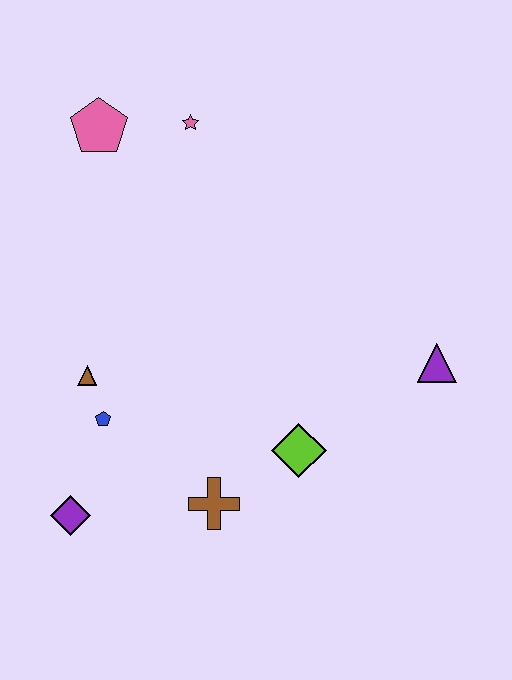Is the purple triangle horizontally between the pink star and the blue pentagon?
No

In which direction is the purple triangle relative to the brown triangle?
The purple triangle is to the right of the brown triangle.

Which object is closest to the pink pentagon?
The pink star is closest to the pink pentagon.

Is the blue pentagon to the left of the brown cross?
Yes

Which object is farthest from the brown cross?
The pink pentagon is farthest from the brown cross.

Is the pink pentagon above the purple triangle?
Yes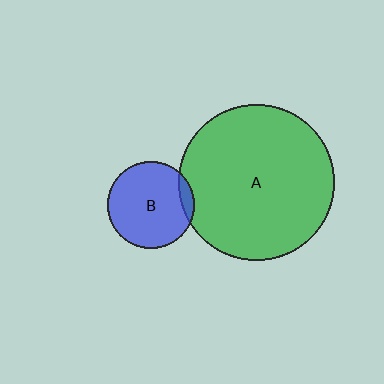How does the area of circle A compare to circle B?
Approximately 3.2 times.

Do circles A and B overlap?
Yes.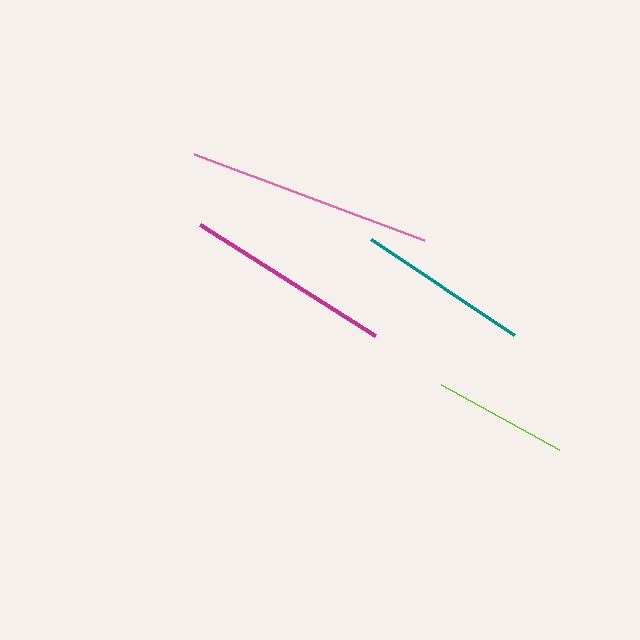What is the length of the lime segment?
The lime segment is approximately 134 pixels long.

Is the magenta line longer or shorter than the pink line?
The pink line is longer than the magenta line.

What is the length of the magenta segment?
The magenta segment is approximately 207 pixels long.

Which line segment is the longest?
The pink line is the longest at approximately 245 pixels.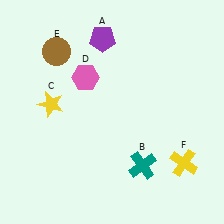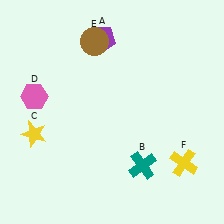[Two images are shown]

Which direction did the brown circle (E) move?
The brown circle (E) moved right.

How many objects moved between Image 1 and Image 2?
3 objects moved between the two images.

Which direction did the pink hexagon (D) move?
The pink hexagon (D) moved left.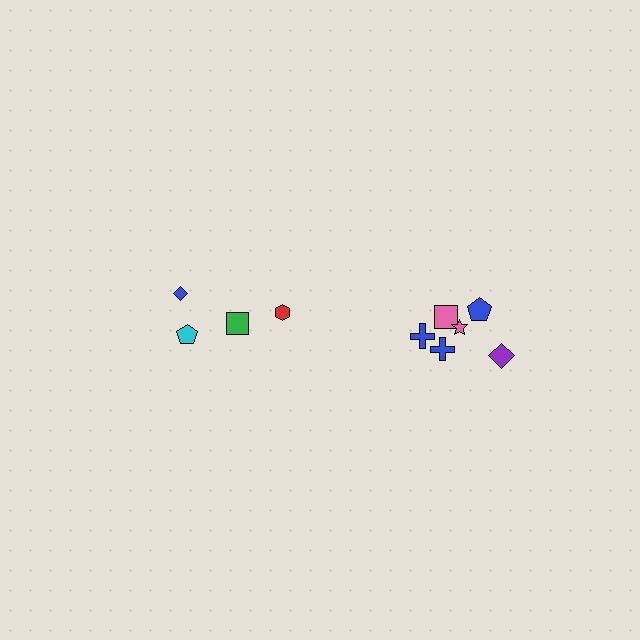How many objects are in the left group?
There are 4 objects.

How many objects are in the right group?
There are 6 objects.